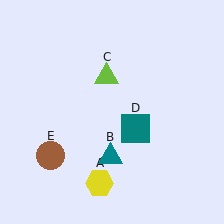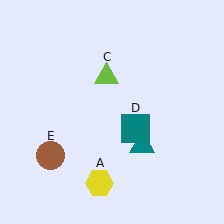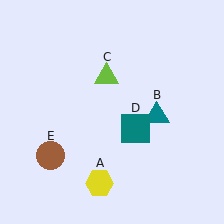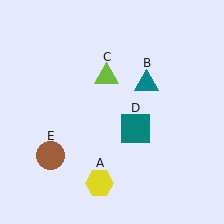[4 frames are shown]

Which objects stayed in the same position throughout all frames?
Yellow hexagon (object A) and lime triangle (object C) and teal square (object D) and brown circle (object E) remained stationary.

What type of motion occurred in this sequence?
The teal triangle (object B) rotated counterclockwise around the center of the scene.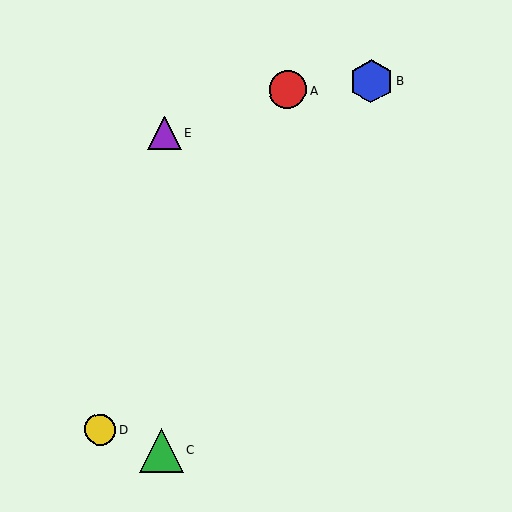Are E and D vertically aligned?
No, E is at x≈165 and D is at x≈101.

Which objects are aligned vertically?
Objects C, E are aligned vertically.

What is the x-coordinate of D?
Object D is at x≈101.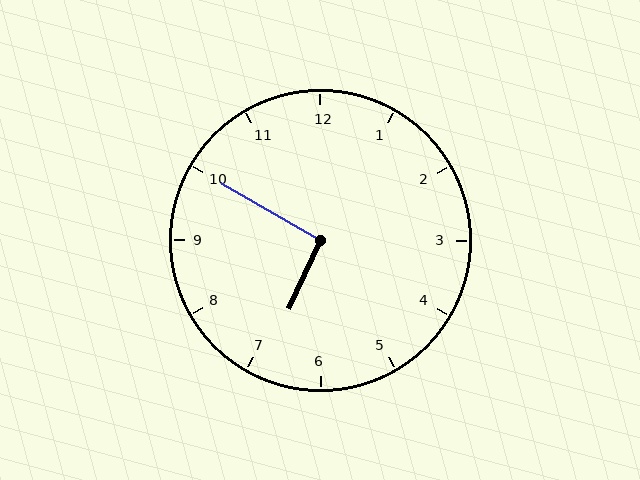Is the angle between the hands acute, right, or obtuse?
It is right.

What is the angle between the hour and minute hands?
Approximately 95 degrees.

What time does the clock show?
6:50.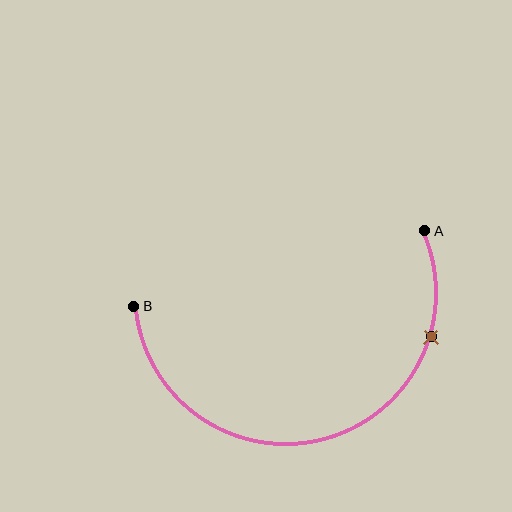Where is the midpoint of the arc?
The arc midpoint is the point on the curve farthest from the straight line joining A and B. It sits below that line.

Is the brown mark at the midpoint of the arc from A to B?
No. The brown mark lies on the arc but is closer to endpoint A. The arc midpoint would be at the point on the curve equidistant along the arc from both A and B.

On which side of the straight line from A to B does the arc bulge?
The arc bulges below the straight line connecting A and B.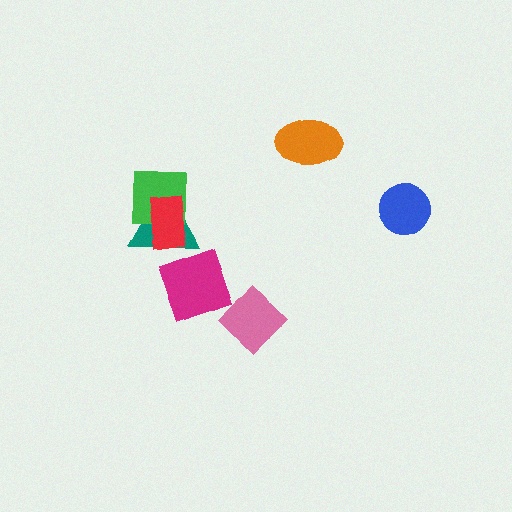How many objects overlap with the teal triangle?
2 objects overlap with the teal triangle.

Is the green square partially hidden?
Yes, it is partially covered by another shape.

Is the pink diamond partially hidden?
No, no other shape covers it.